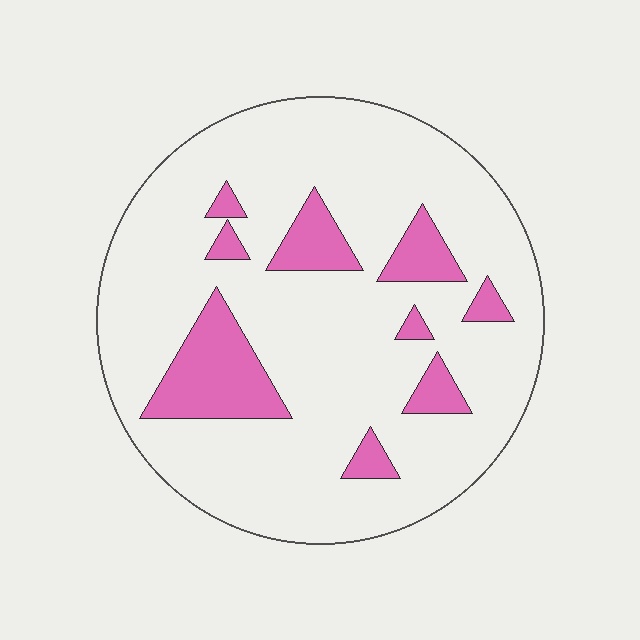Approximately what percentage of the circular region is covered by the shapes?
Approximately 15%.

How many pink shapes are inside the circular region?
9.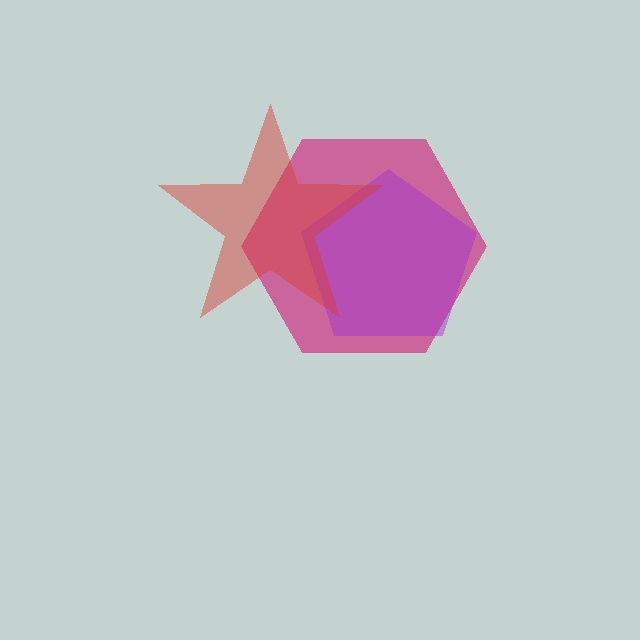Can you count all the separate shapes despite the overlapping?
Yes, there are 3 separate shapes.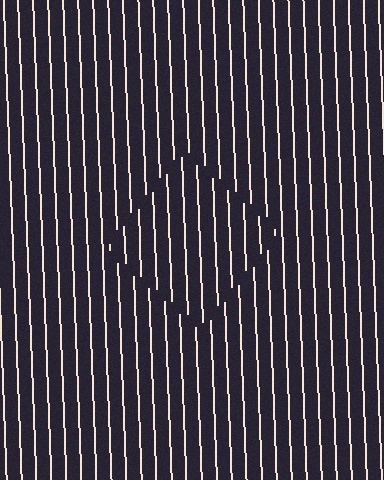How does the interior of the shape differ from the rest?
The interior of the shape contains the same grating, shifted by half a period — the contour is defined by the phase discontinuity where line-ends from the inner and outer gratings abut.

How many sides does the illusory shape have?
4 sides — the line-ends trace a square.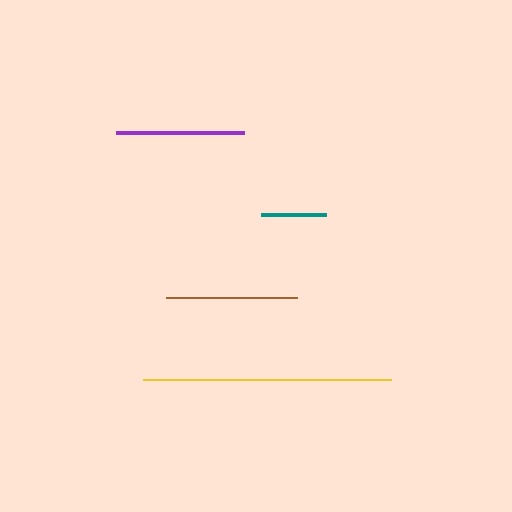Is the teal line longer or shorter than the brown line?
The brown line is longer than the teal line.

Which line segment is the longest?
The yellow line is the longest at approximately 248 pixels.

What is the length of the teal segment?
The teal segment is approximately 65 pixels long.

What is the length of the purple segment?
The purple segment is approximately 128 pixels long.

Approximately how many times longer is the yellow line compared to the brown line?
The yellow line is approximately 1.9 times the length of the brown line.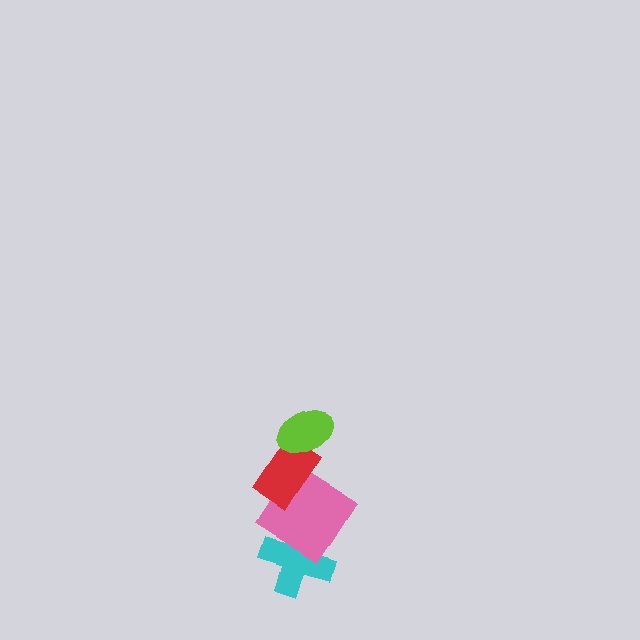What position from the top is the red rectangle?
The red rectangle is 2nd from the top.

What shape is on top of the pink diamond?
The red rectangle is on top of the pink diamond.